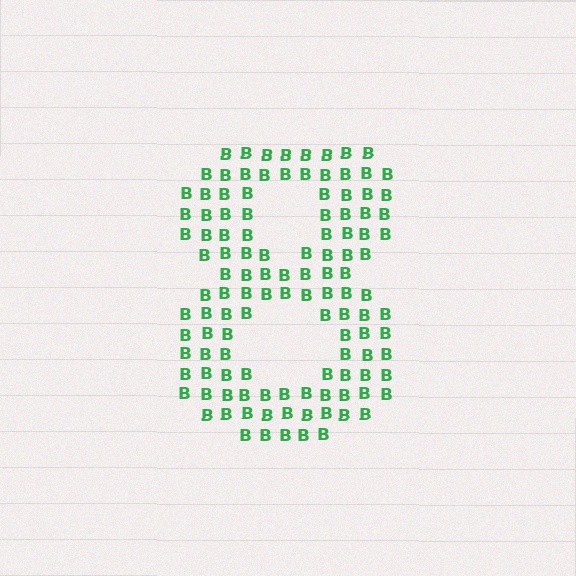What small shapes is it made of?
It is made of small letter B's.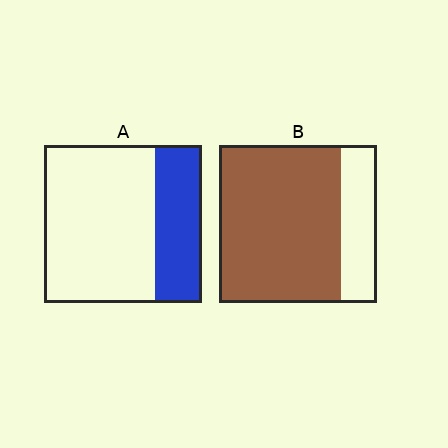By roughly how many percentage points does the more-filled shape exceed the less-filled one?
By roughly 45 percentage points (B over A).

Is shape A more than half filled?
No.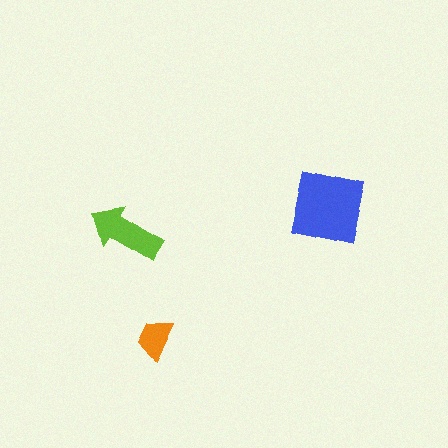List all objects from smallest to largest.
The orange trapezoid, the lime arrow, the blue square.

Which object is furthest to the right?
The blue square is rightmost.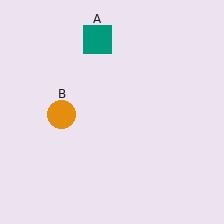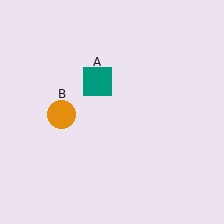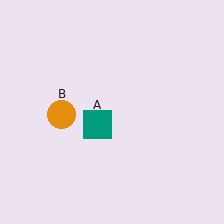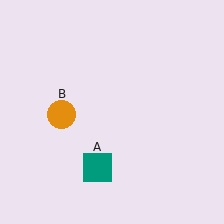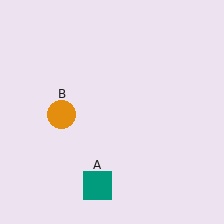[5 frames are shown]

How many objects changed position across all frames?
1 object changed position: teal square (object A).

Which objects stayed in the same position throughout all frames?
Orange circle (object B) remained stationary.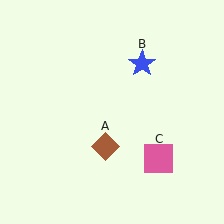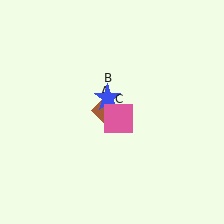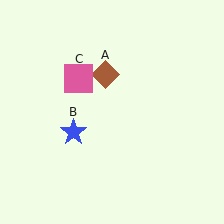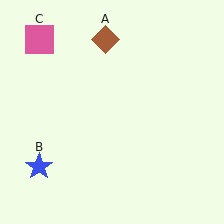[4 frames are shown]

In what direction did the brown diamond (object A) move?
The brown diamond (object A) moved up.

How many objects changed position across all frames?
3 objects changed position: brown diamond (object A), blue star (object B), pink square (object C).